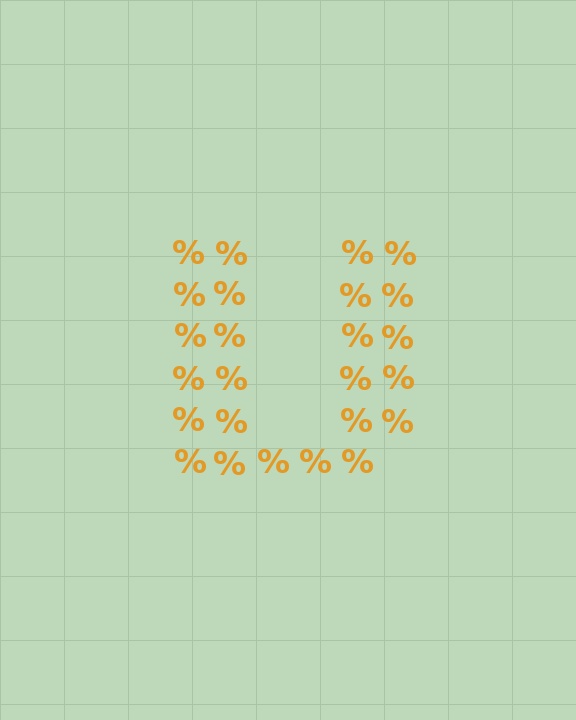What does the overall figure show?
The overall figure shows the letter U.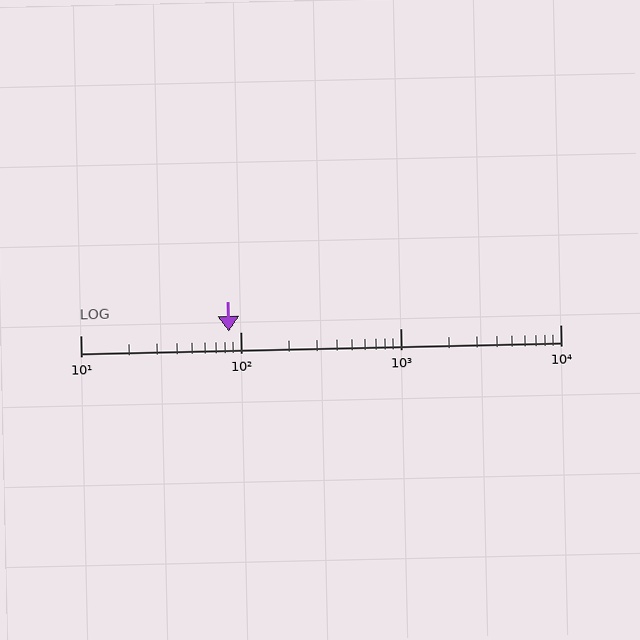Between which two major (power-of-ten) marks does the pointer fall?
The pointer is between 10 and 100.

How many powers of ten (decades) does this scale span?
The scale spans 3 decades, from 10 to 10000.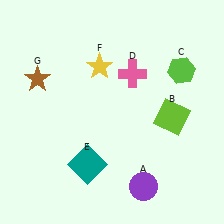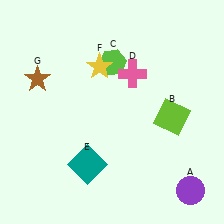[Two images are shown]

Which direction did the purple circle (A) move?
The purple circle (A) moved right.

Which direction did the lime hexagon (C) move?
The lime hexagon (C) moved left.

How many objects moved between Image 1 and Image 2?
2 objects moved between the two images.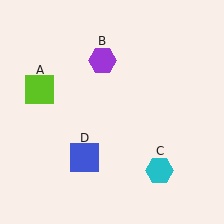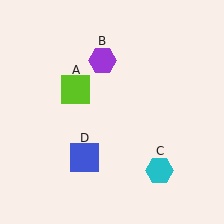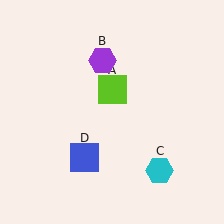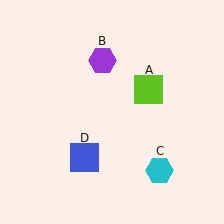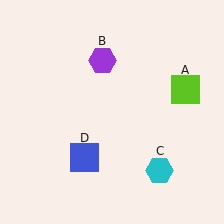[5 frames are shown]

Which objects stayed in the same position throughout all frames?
Purple hexagon (object B) and cyan hexagon (object C) and blue square (object D) remained stationary.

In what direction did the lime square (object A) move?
The lime square (object A) moved right.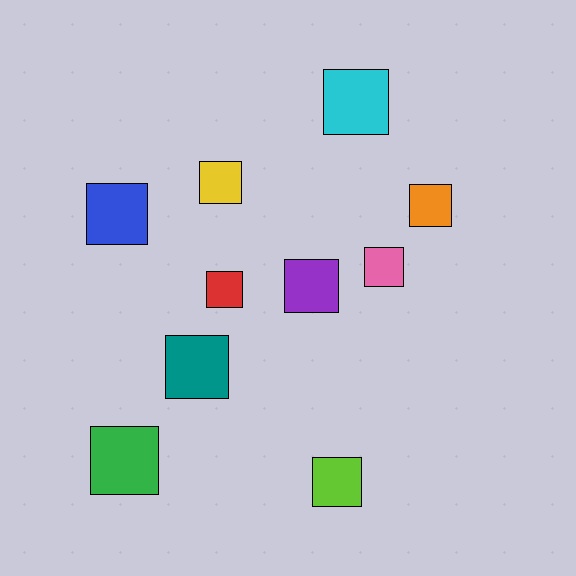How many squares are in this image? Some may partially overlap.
There are 10 squares.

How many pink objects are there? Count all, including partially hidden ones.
There is 1 pink object.